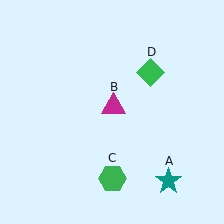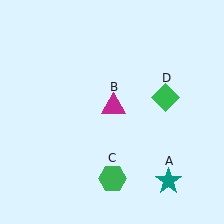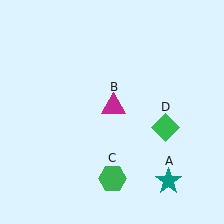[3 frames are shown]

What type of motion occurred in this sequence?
The green diamond (object D) rotated clockwise around the center of the scene.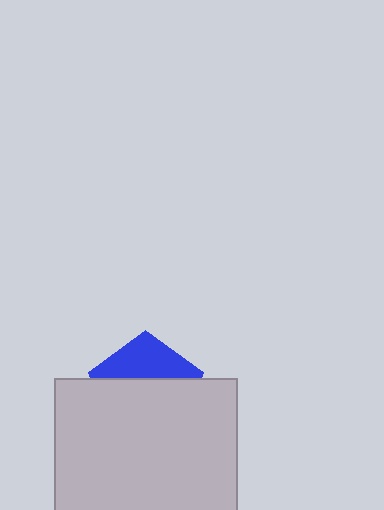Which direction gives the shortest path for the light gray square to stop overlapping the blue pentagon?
Moving down gives the shortest separation.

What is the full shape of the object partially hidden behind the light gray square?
The partially hidden object is a blue pentagon.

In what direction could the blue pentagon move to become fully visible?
The blue pentagon could move up. That would shift it out from behind the light gray square entirely.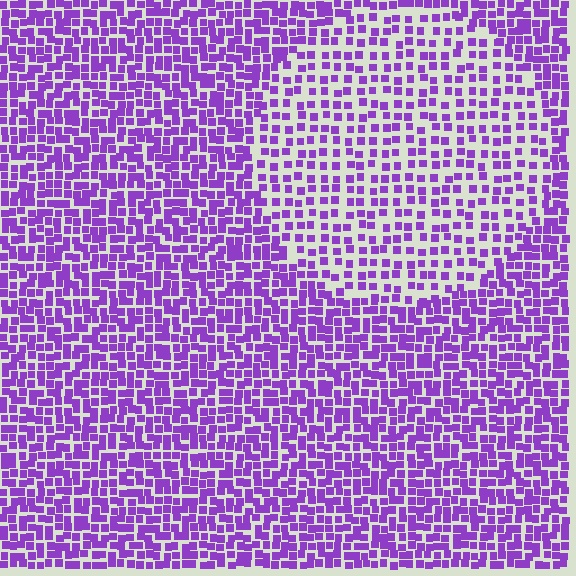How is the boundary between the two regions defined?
The boundary is defined by a change in element density (approximately 1.8x ratio). All elements are the same color, size, and shape.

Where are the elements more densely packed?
The elements are more densely packed outside the circle boundary.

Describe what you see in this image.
The image contains small purple elements arranged at two different densities. A circle-shaped region is visible where the elements are less densely packed than the surrounding area.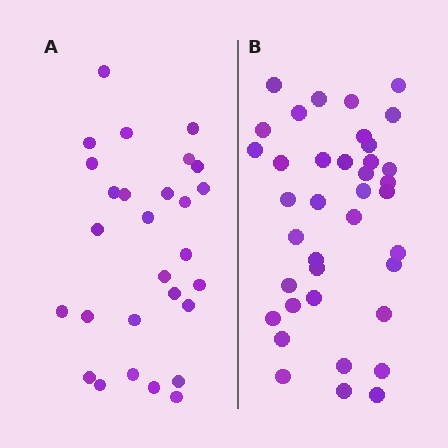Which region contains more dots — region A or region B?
Region B (the right region) has more dots.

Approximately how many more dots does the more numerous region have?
Region B has roughly 10 or so more dots than region A.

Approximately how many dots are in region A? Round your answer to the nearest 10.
About 30 dots. (The exact count is 28, which rounds to 30.)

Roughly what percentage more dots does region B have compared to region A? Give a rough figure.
About 35% more.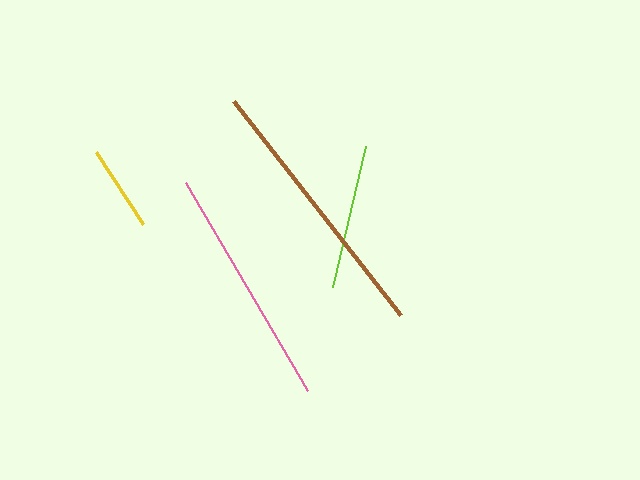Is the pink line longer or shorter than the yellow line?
The pink line is longer than the yellow line.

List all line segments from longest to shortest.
From longest to shortest: brown, pink, lime, yellow.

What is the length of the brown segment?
The brown segment is approximately 272 pixels long.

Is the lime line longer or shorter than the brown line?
The brown line is longer than the lime line.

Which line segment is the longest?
The brown line is the longest at approximately 272 pixels.